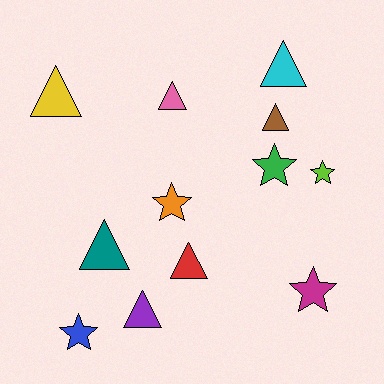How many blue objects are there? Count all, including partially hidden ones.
There is 1 blue object.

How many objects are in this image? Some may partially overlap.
There are 12 objects.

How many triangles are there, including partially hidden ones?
There are 7 triangles.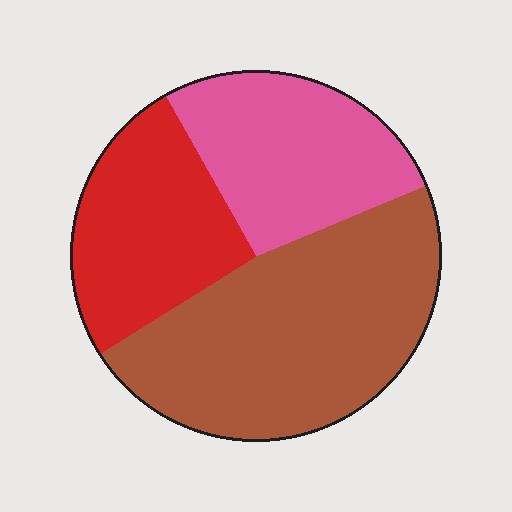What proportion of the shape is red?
Red takes up about one quarter (1/4) of the shape.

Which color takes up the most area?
Brown, at roughly 45%.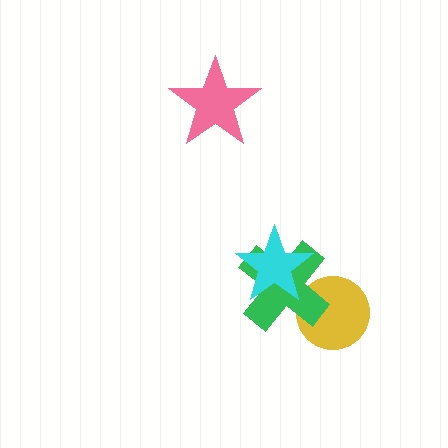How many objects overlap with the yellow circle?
1 object overlaps with the yellow circle.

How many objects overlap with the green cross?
2 objects overlap with the green cross.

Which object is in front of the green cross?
The cyan star is in front of the green cross.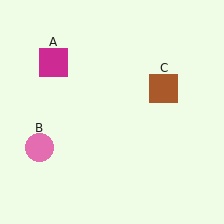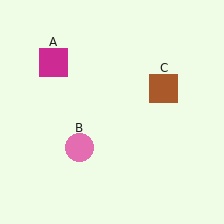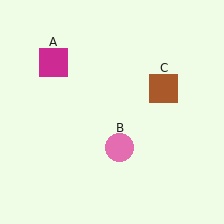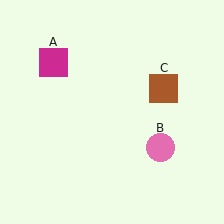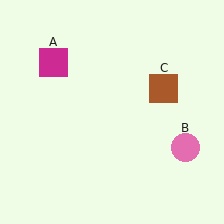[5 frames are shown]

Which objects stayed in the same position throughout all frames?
Magenta square (object A) and brown square (object C) remained stationary.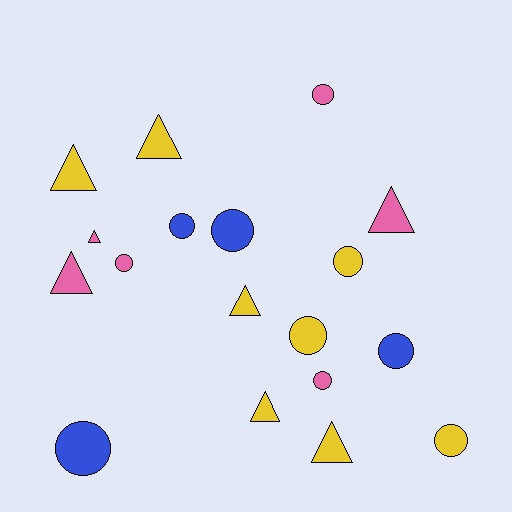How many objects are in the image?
There are 18 objects.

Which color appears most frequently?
Yellow, with 8 objects.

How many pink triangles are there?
There are 3 pink triangles.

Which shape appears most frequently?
Circle, with 10 objects.